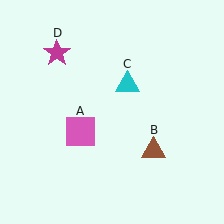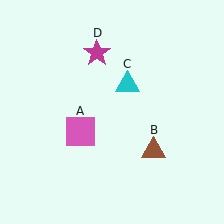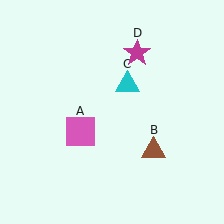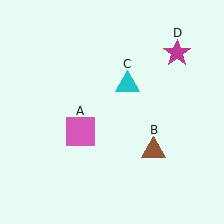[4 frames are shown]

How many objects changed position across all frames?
1 object changed position: magenta star (object D).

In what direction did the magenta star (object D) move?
The magenta star (object D) moved right.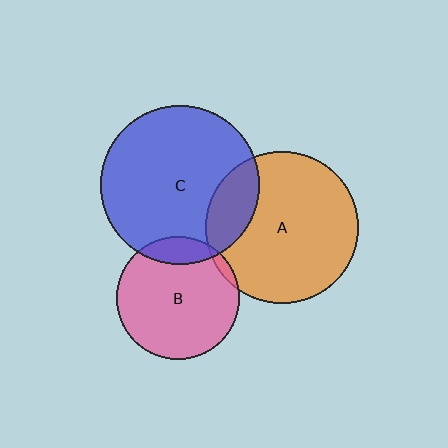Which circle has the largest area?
Circle C (blue).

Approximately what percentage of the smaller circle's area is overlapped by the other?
Approximately 20%.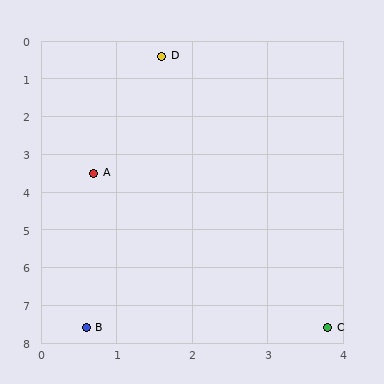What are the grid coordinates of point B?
Point B is at approximately (0.6, 7.6).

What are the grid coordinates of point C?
Point C is at approximately (3.8, 7.6).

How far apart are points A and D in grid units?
Points A and D are about 3.2 grid units apart.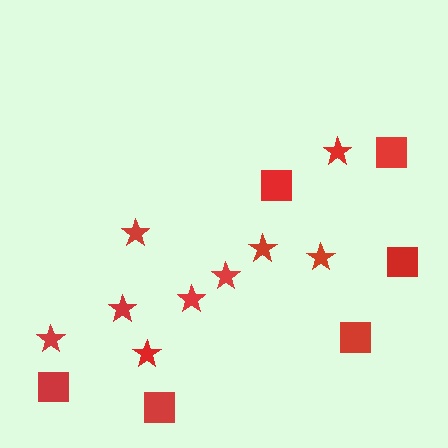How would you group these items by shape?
There are 2 groups: one group of squares (6) and one group of stars (9).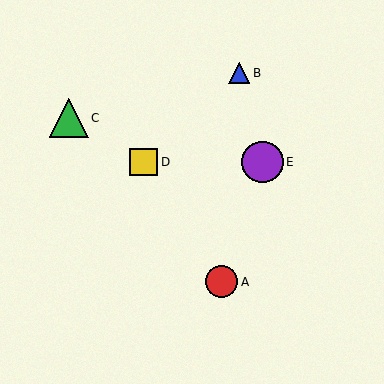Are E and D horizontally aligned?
Yes, both are at y≈162.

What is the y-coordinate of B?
Object B is at y≈73.